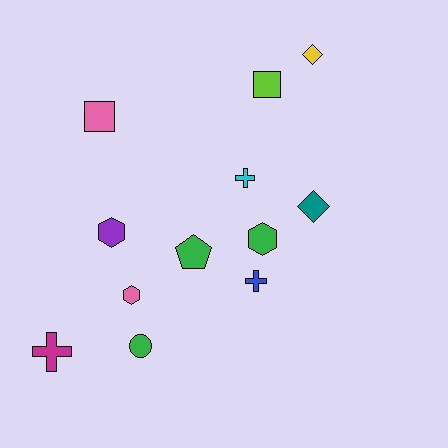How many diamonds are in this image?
There are 2 diamonds.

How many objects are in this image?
There are 12 objects.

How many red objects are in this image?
There are no red objects.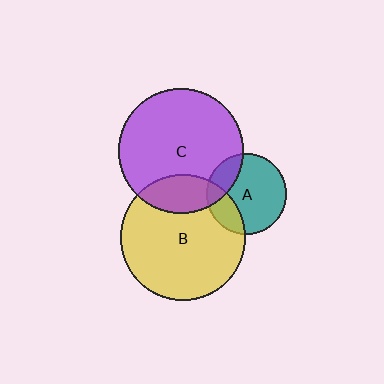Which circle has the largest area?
Circle B (yellow).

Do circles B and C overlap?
Yes.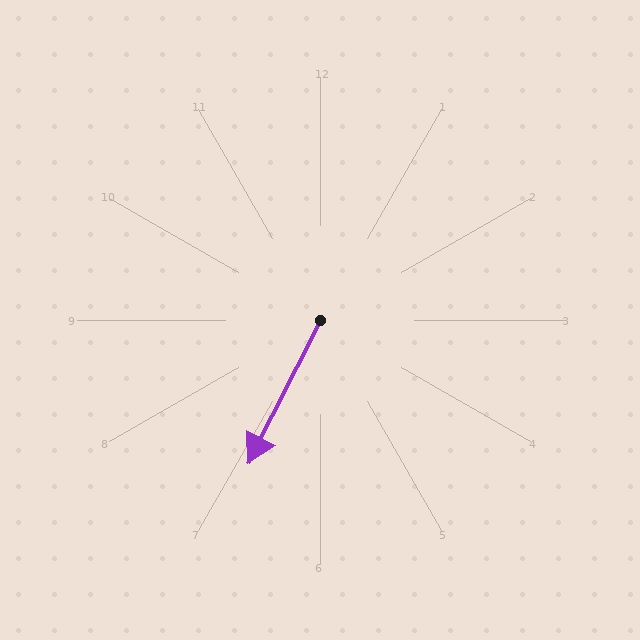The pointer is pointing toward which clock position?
Roughly 7 o'clock.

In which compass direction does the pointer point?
Southwest.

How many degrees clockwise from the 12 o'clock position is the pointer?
Approximately 207 degrees.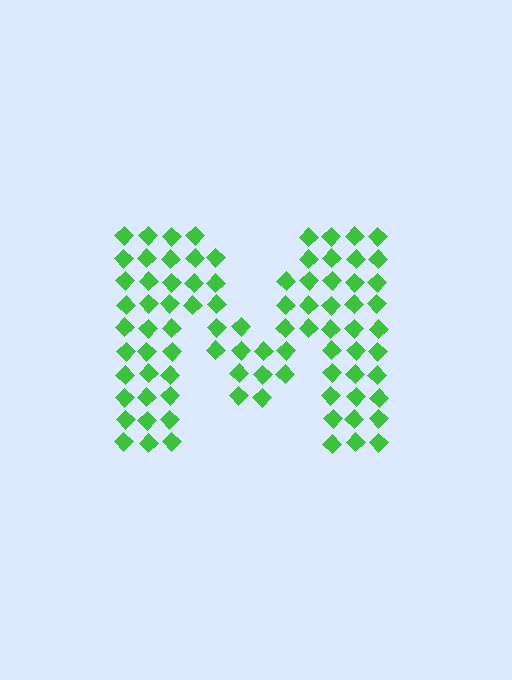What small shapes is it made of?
It is made of small diamonds.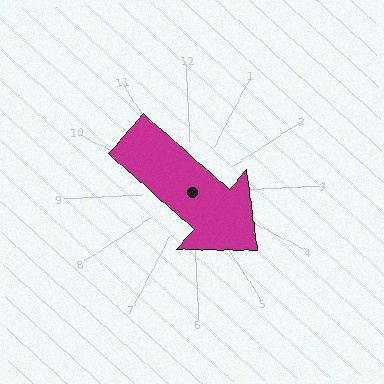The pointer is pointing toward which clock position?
Roughly 4 o'clock.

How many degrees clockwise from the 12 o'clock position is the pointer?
Approximately 135 degrees.